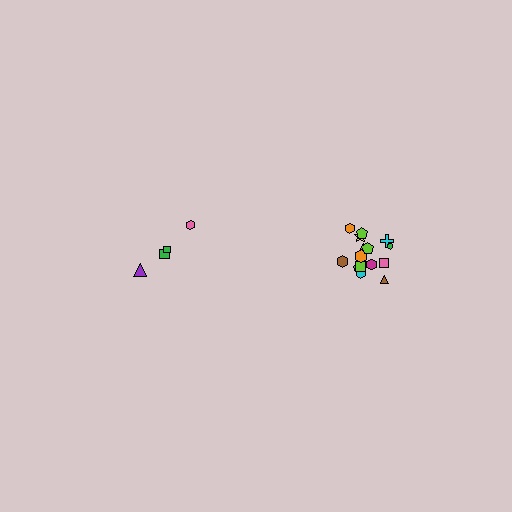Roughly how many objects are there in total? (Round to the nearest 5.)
Roughly 20 objects in total.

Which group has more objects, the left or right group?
The right group.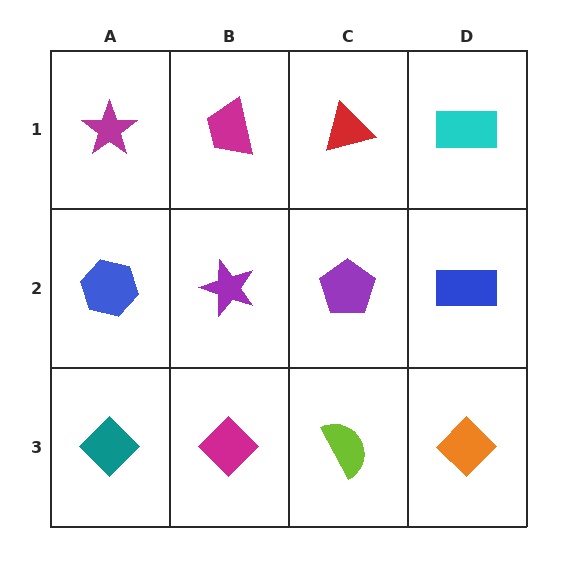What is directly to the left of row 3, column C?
A magenta diamond.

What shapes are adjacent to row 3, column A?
A blue hexagon (row 2, column A), a magenta diamond (row 3, column B).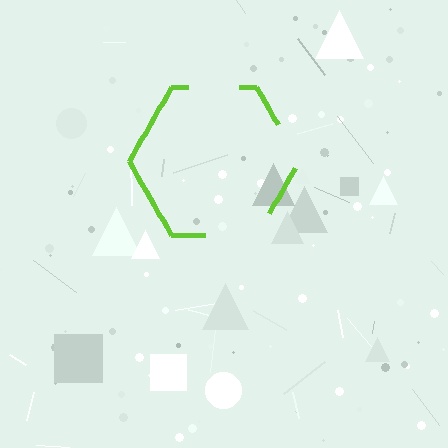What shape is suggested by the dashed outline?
The dashed outline suggests a hexagon.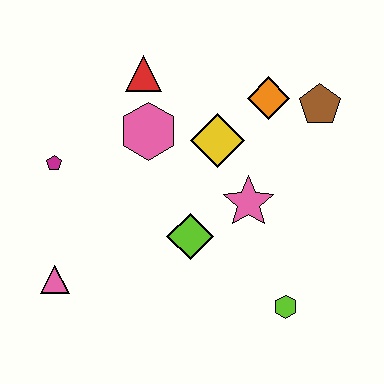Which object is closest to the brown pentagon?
The orange diamond is closest to the brown pentagon.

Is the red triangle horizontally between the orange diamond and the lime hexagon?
No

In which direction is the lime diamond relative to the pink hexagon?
The lime diamond is below the pink hexagon.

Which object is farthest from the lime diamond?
The brown pentagon is farthest from the lime diamond.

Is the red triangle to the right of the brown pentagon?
No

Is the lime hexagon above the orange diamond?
No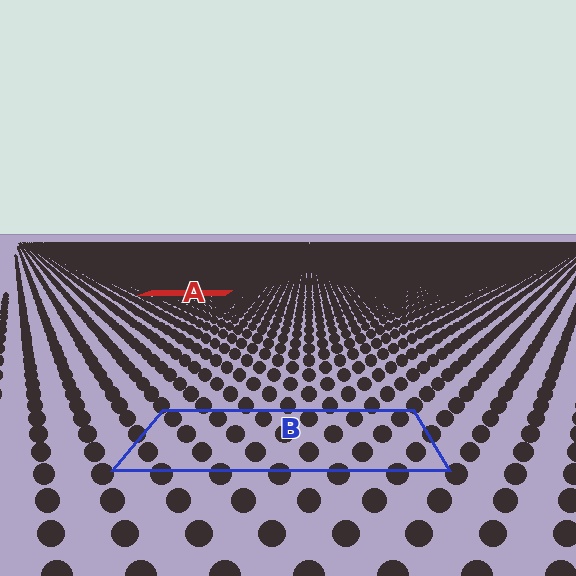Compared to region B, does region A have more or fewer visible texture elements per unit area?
Region A has more texture elements per unit area — they are packed more densely because it is farther away.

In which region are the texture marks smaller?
The texture marks are smaller in region A, because it is farther away.